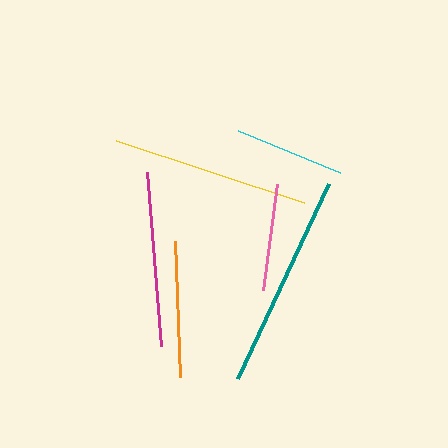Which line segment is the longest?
The teal line is the longest at approximately 216 pixels.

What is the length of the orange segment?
The orange segment is approximately 136 pixels long.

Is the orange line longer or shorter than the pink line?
The orange line is longer than the pink line.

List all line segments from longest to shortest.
From longest to shortest: teal, yellow, magenta, orange, cyan, pink.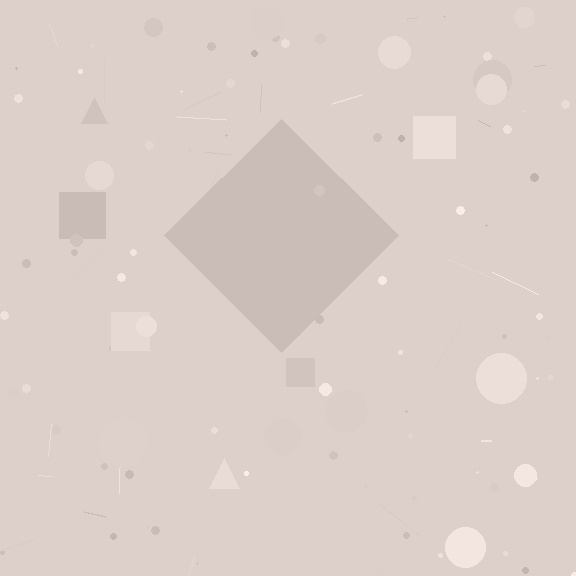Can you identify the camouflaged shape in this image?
The camouflaged shape is a diamond.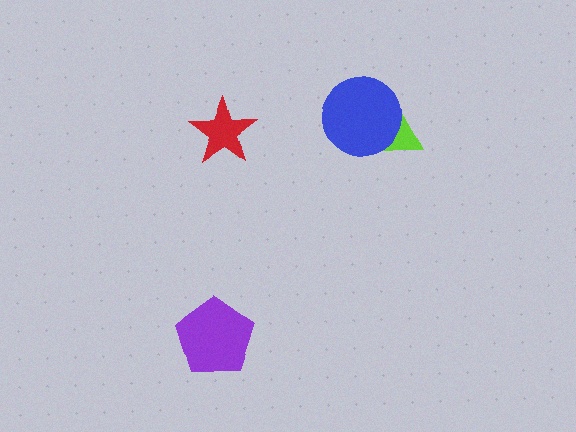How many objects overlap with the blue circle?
1 object overlaps with the blue circle.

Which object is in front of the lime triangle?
The blue circle is in front of the lime triangle.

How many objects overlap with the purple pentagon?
0 objects overlap with the purple pentagon.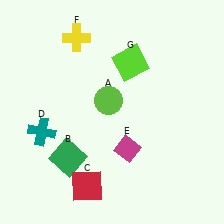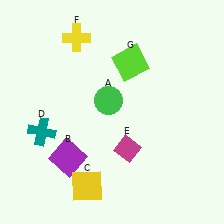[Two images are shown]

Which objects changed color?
A changed from lime to green. B changed from green to purple. C changed from red to yellow.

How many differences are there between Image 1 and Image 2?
There are 3 differences between the two images.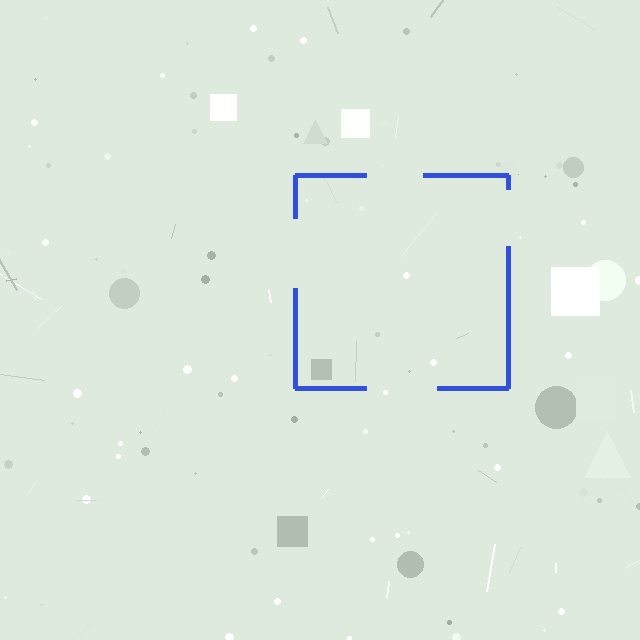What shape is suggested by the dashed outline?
The dashed outline suggests a square.